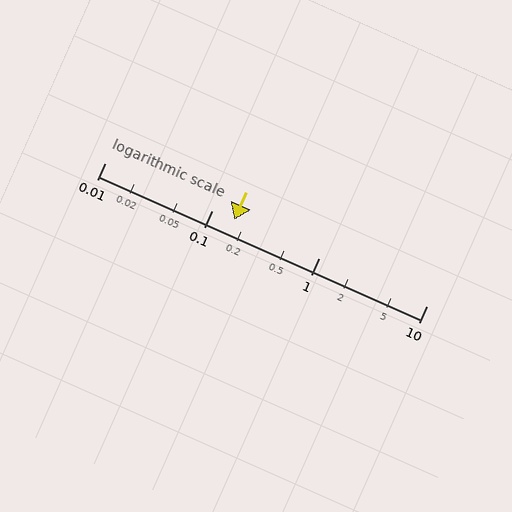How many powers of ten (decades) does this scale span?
The scale spans 3 decades, from 0.01 to 10.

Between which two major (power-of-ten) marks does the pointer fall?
The pointer is between 0.1 and 1.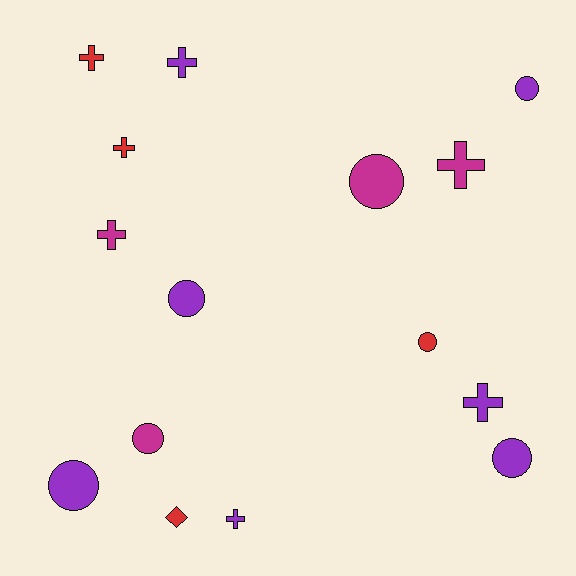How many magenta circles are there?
There are 2 magenta circles.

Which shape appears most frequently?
Circle, with 7 objects.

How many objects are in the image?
There are 15 objects.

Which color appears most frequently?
Purple, with 7 objects.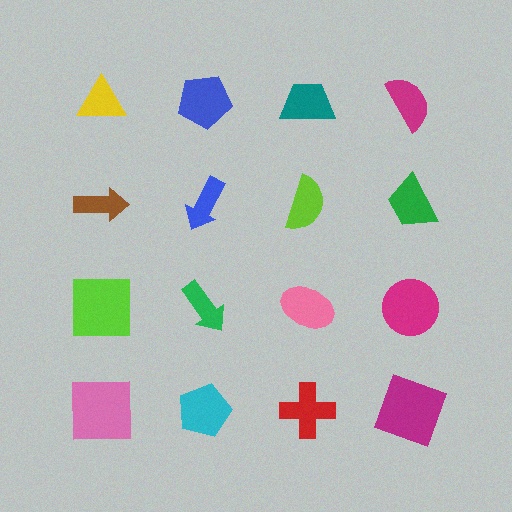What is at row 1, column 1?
A yellow triangle.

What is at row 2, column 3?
A lime semicircle.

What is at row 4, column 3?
A red cross.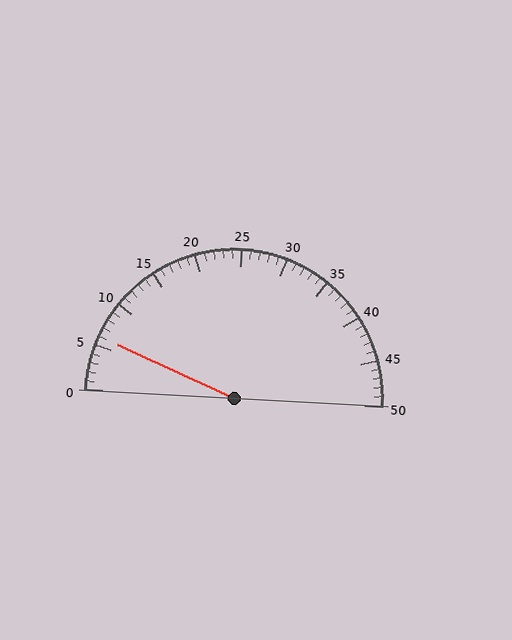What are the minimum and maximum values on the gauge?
The gauge ranges from 0 to 50.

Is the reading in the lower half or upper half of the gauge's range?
The reading is in the lower half of the range (0 to 50).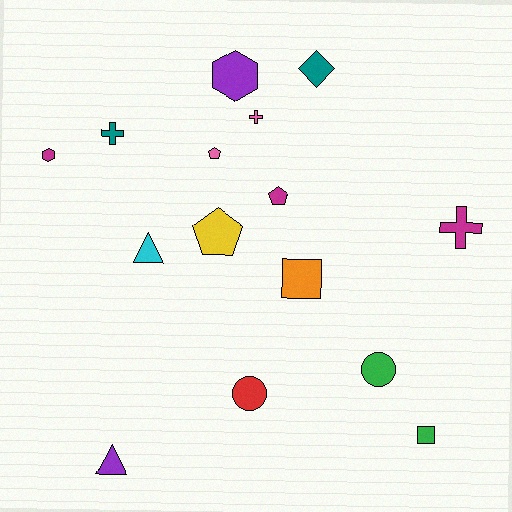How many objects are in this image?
There are 15 objects.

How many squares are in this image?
There are 2 squares.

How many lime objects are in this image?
There are no lime objects.